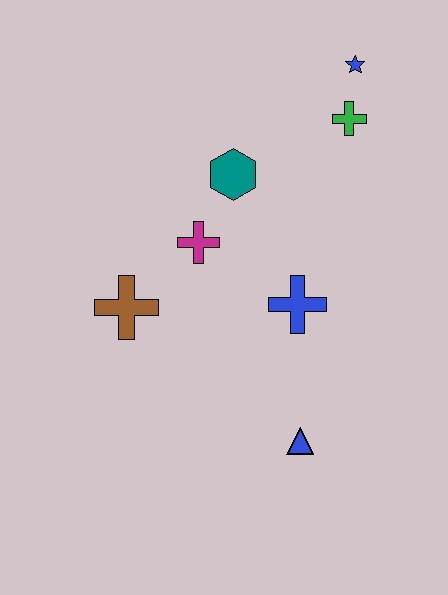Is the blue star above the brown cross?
Yes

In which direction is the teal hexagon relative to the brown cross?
The teal hexagon is above the brown cross.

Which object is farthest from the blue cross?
The blue star is farthest from the blue cross.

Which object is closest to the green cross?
The blue star is closest to the green cross.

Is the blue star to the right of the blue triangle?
Yes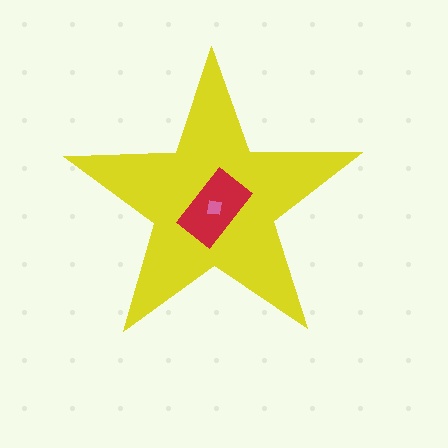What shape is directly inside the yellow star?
The red rectangle.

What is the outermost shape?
The yellow star.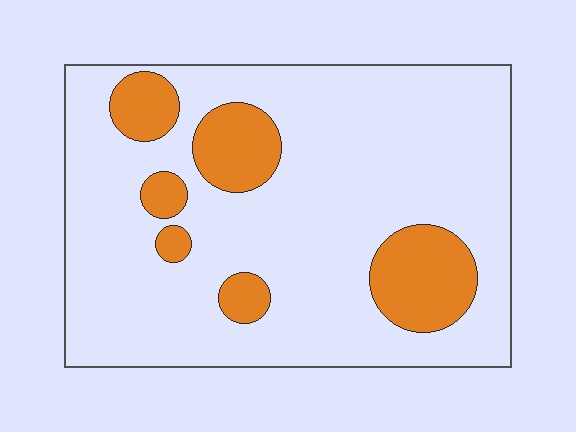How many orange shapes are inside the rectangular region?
6.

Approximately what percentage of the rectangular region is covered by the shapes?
Approximately 20%.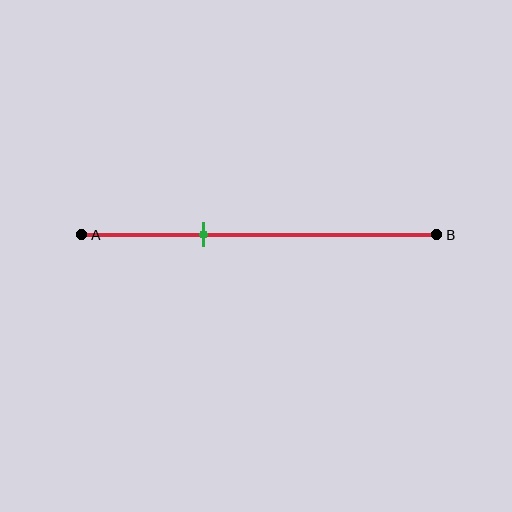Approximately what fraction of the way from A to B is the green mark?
The green mark is approximately 35% of the way from A to B.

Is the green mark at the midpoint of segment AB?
No, the mark is at about 35% from A, not at the 50% midpoint.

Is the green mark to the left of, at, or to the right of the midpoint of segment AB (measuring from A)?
The green mark is to the left of the midpoint of segment AB.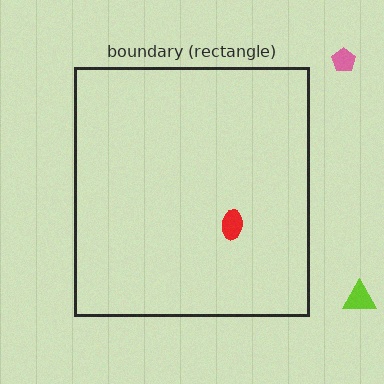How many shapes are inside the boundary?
1 inside, 2 outside.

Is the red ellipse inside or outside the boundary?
Inside.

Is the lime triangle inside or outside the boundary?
Outside.